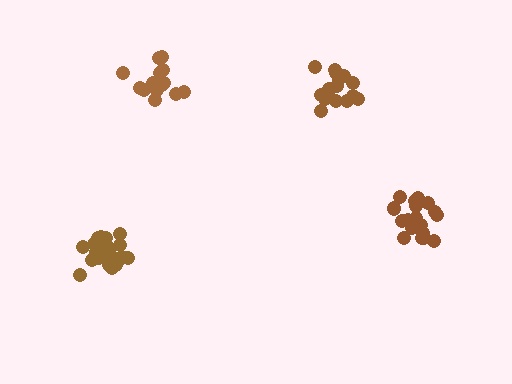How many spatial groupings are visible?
There are 4 spatial groupings.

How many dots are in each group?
Group 1: 20 dots, Group 2: 17 dots, Group 3: 18 dots, Group 4: 20 dots (75 total).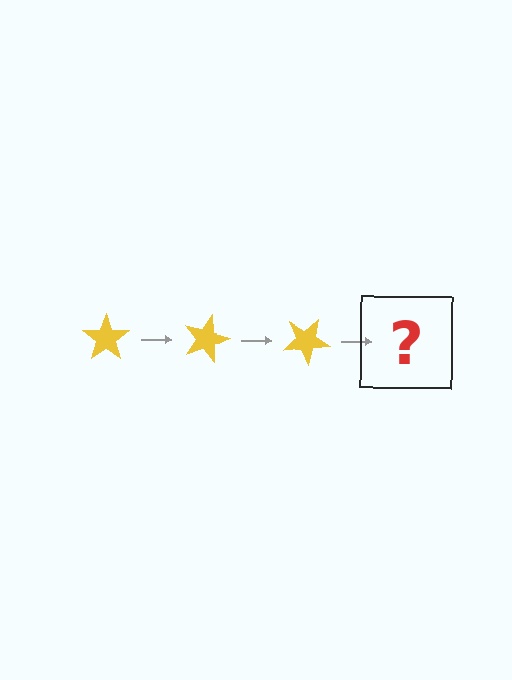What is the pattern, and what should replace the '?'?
The pattern is that the star rotates 15 degrees each step. The '?' should be a yellow star rotated 45 degrees.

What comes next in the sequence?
The next element should be a yellow star rotated 45 degrees.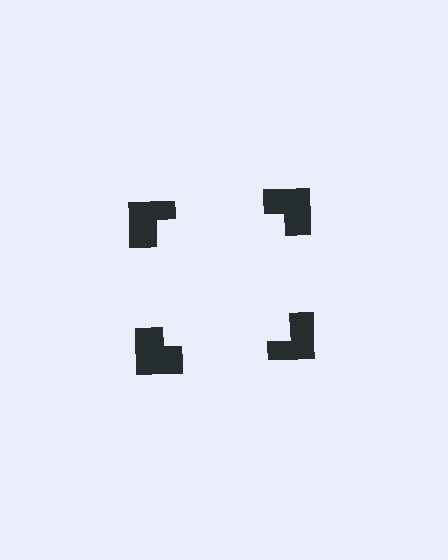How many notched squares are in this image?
There are 4 — one at each vertex of the illusory square.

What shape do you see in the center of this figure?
An illusory square — its edges are inferred from the aligned wedge cuts in the notched squares, not physically drawn.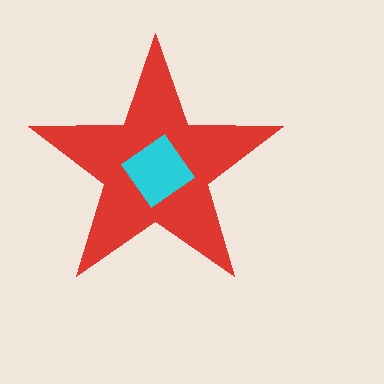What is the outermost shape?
The red star.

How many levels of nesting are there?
2.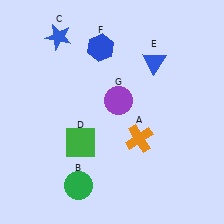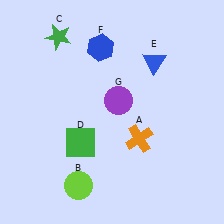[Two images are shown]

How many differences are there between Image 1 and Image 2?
There are 2 differences between the two images.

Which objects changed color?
B changed from green to lime. C changed from blue to green.